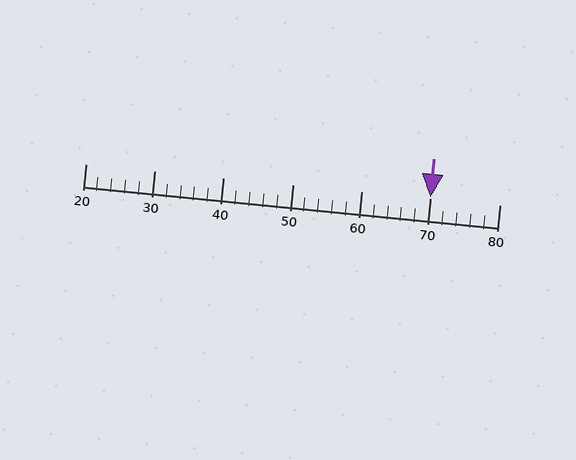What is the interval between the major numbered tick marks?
The major tick marks are spaced 10 units apart.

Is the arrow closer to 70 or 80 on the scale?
The arrow is closer to 70.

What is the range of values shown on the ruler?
The ruler shows values from 20 to 80.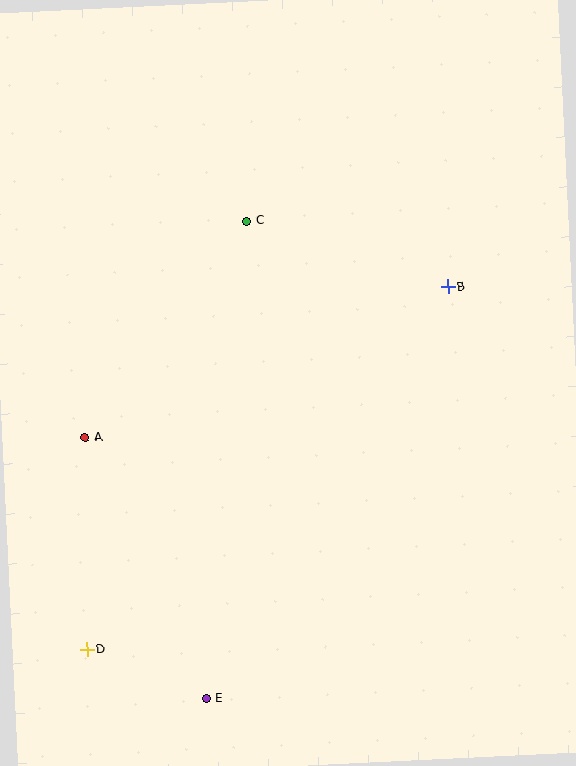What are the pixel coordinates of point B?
Point B is at (448, 287).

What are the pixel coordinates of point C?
Point C is at (247, 221).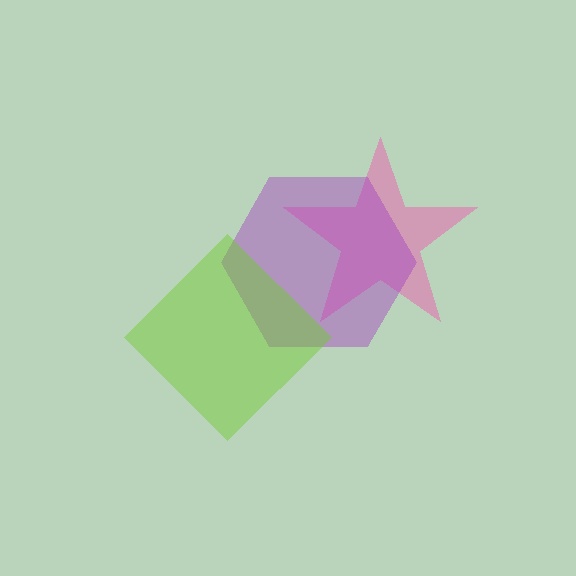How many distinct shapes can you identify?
There are 3 distinct shapes: a pink star, a purple hexagon, a lime diamond.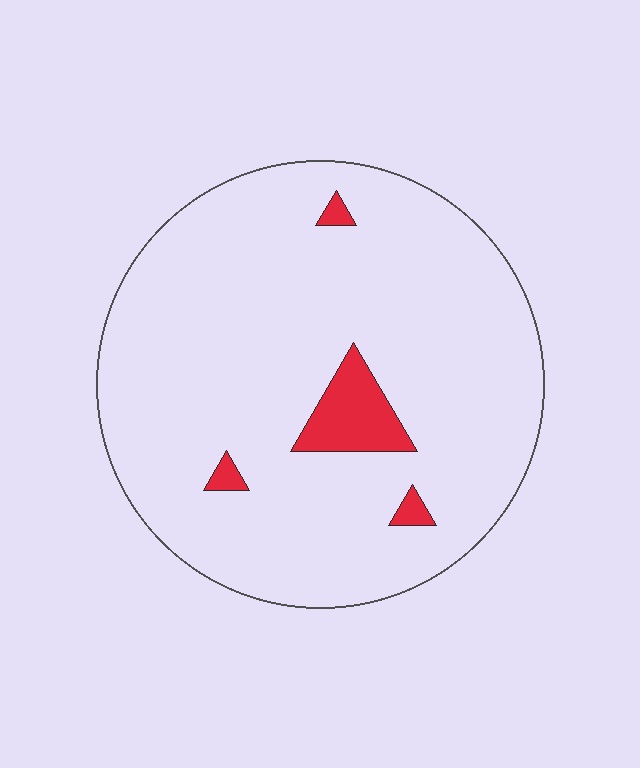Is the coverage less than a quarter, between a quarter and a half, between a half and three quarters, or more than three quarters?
Less than a quarter.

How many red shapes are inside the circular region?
4.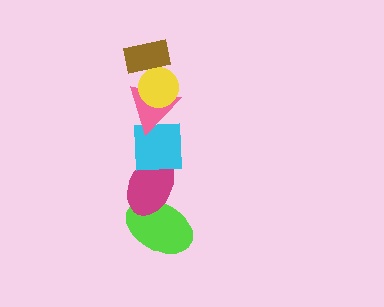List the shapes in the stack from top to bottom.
From top to bottom: the brown rectangle, the yellow circle, the pink triangle, the cyan square, the magenta ellipse, the lime ellipse.